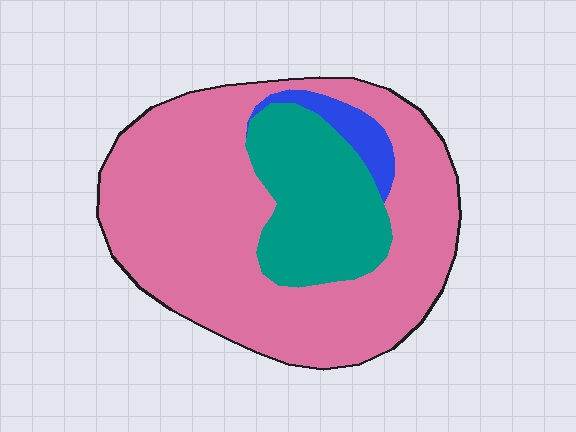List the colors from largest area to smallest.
From largest to smallest: pink, teal, blue.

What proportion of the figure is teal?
Teal takes up between a sixth and a third of the figure.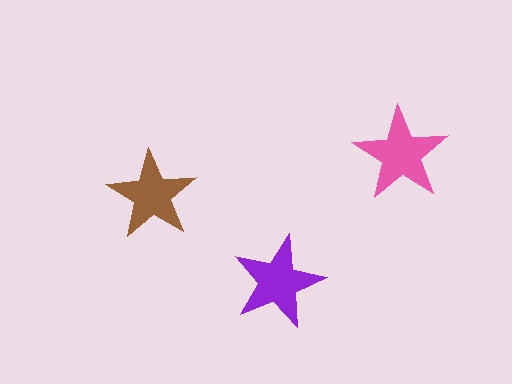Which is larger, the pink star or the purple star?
The pink one.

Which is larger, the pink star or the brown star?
The pink one.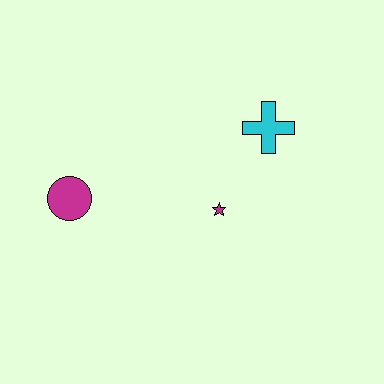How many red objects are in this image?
There are no red objects.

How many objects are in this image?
There are 3 objects.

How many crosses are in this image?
There is 1 cross.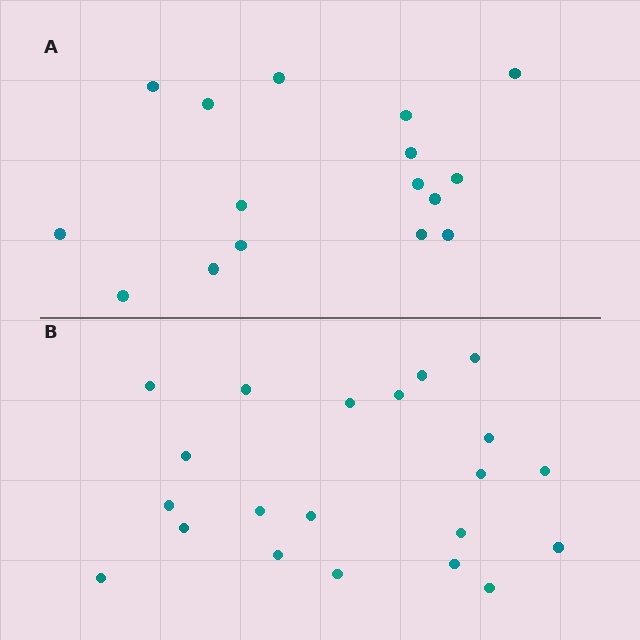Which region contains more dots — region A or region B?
Region B (the bottom region) has more dots.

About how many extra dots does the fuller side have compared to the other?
Region B has about 5 more dots than region A.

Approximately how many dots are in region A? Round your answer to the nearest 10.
About 20 dots. (The exact count is 16, which rounds to 20.)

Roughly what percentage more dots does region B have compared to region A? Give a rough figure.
About 30% more.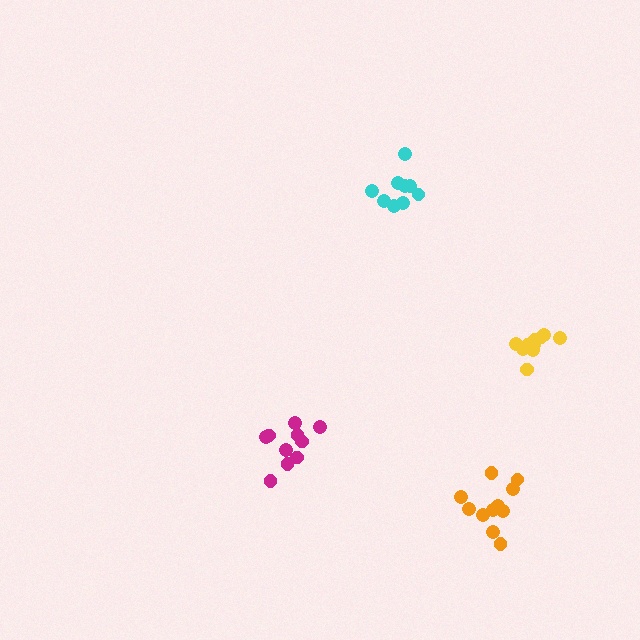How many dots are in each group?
Group 1: 9 dots, Group 2: 10 dots, Group 3: 11 dots, Group 4: 11 dots (41 total).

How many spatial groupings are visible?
There are 4 spatial groupings.